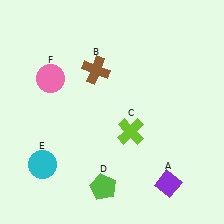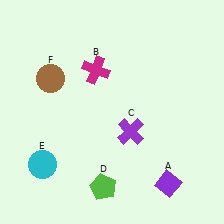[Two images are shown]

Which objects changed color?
B changed from brown to magenta. C changed from lime to purple. F changed from pink to brown.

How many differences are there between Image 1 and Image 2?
There are 3 differences between the two images.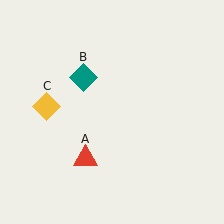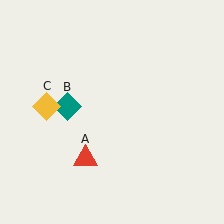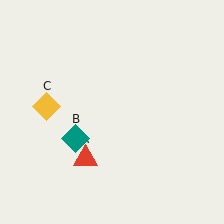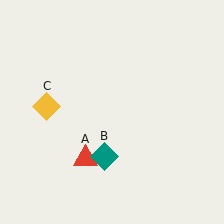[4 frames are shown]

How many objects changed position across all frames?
1 object changed position: teal diamond (object B).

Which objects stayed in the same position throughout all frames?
Red triangle (object A) and yellow diamond (object C) remained stationary.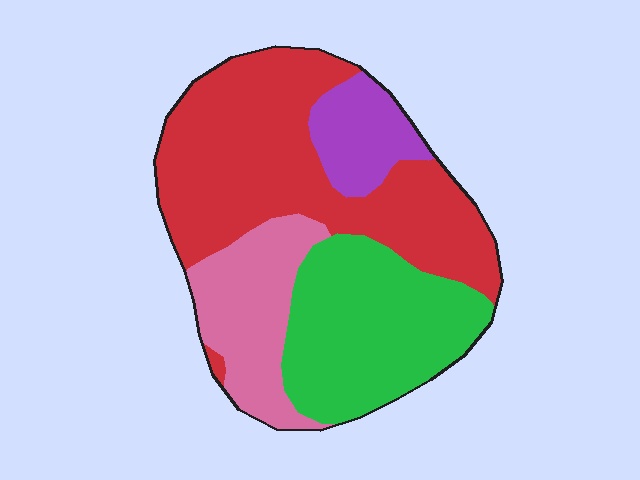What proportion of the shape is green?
Green takes up between a sixth and a third of the shape.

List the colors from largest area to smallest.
From largest to smallest: red, green, pink, purple.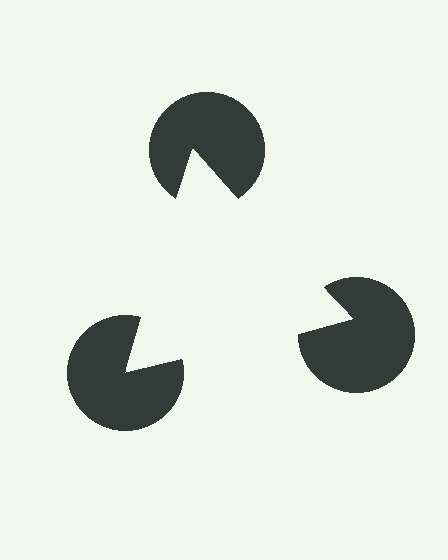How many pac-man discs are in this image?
There are 3 — one at each vertex of the illusory triangle.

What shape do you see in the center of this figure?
An illusory triangle — its edges are inferred from the aligned wedge cuts in the pac-man discs, not physically drawn.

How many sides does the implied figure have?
3 sides.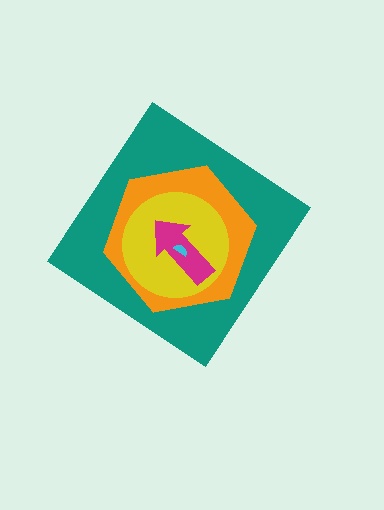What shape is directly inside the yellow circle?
The magenta arrow.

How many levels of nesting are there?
5.